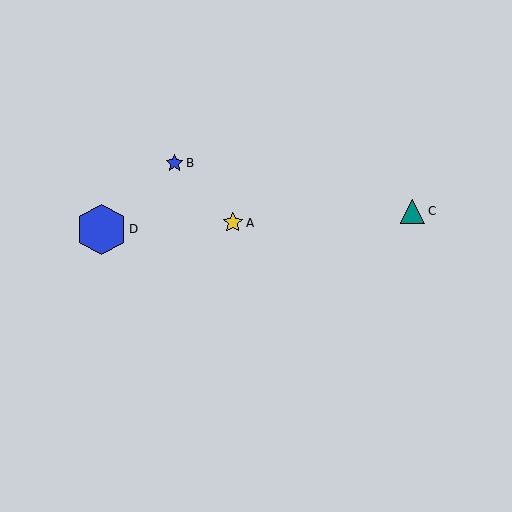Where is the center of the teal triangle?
The center of the teal triangle is at (413, 211).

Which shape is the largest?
The blue hexagon (labeled D) is the largest.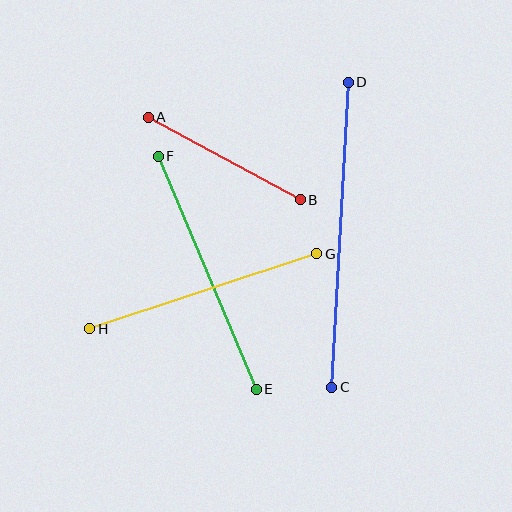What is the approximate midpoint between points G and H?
The midpoint is at approximately (203, 291) pixels.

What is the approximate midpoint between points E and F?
The midpoint is at approximately (207, 273) pixels.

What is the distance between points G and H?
The distance is approximately 239 pixels.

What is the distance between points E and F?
The distance is approximately 253 pixels.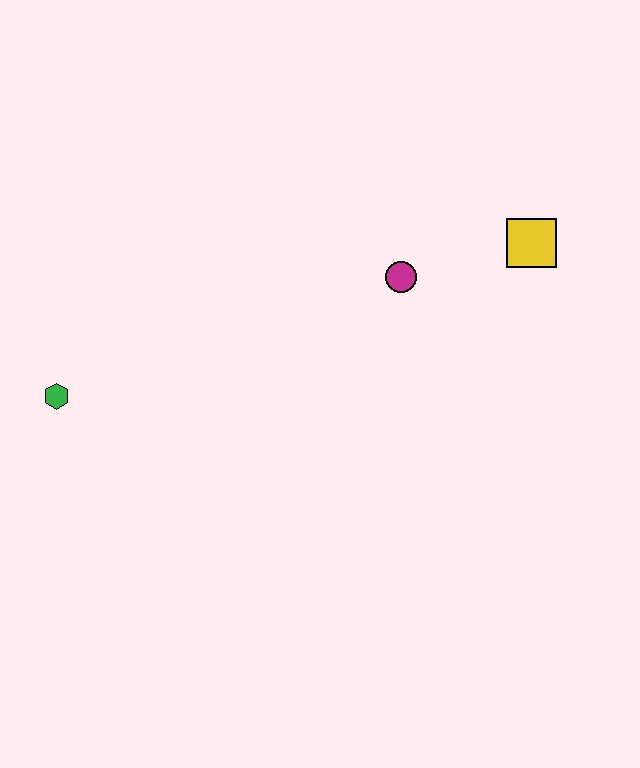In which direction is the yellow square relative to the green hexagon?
The yellow square is to the right of the green hexagon.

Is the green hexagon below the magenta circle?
Yes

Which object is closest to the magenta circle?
The yellow square is closest to the magenta circle.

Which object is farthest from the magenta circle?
The green hexagon is farthest from the magenta circle.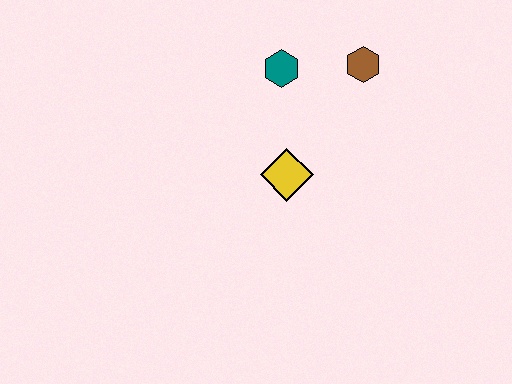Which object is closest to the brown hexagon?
The teal hexagon is closest to the brown hexagon.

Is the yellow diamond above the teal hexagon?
No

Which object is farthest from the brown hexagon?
The yellow diamond is farthest from the brown hexagon.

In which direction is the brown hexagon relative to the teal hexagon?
The brown hexagon is to the right of the teal hexagon.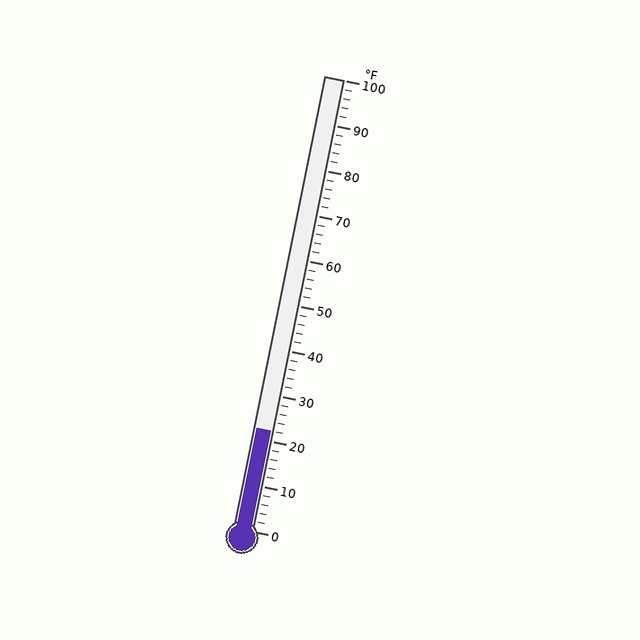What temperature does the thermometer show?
The thermometer shows approximately 22°F.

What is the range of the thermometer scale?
The thermometer scale ranges from 0°F to 100°F.